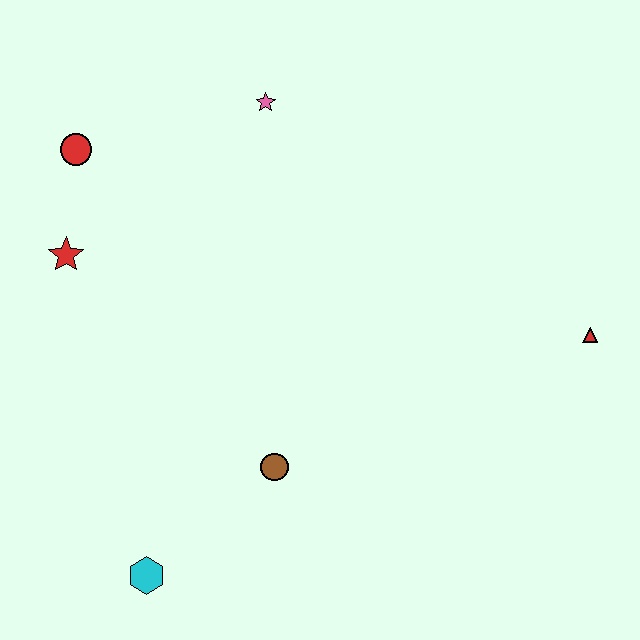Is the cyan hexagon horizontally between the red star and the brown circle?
Yes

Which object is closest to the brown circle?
The cyan hexagon is closest to the brown circle.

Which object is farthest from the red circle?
The red triangle is farthest from the red circle.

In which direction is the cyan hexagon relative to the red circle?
The cyan hexagon is below the red circle.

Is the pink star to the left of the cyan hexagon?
No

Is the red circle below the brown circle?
No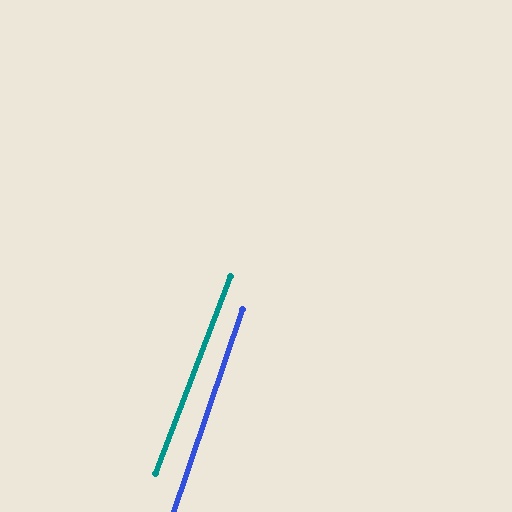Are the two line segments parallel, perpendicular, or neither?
Parallel — their directions differ by only 2.0°.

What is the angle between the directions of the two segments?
Approximately 2 degrees.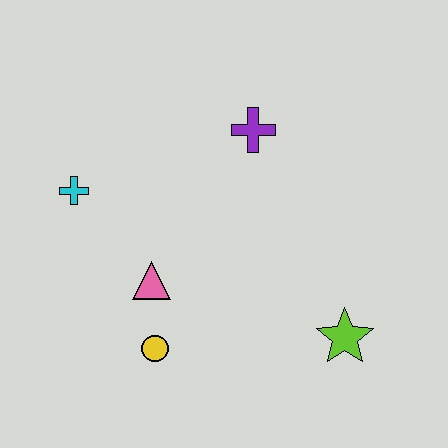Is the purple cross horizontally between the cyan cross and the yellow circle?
No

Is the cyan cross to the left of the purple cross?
Yes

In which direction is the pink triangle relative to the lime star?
The pink triangle is to the left of the lime star.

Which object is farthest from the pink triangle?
The lime star is farthest from the pink triangle.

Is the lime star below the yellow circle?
No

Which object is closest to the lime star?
The yellow circle is closest to the lime star.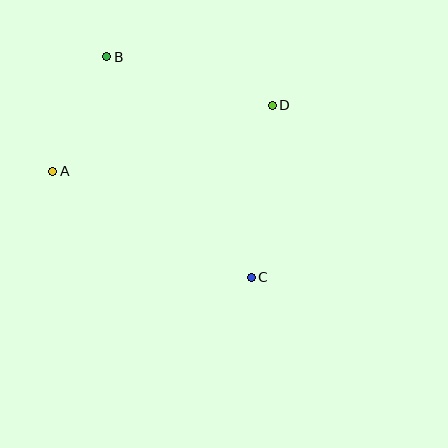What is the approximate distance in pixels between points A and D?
The distance between A and D is approximately 229 pixels.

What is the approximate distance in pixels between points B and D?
The distance between B and D is approximately 172 pixels.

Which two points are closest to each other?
Points A and B are closest to each other.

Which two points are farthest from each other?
Points B and C are farthest from each other.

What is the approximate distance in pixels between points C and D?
The distance between C and D is approximately 173 pixels.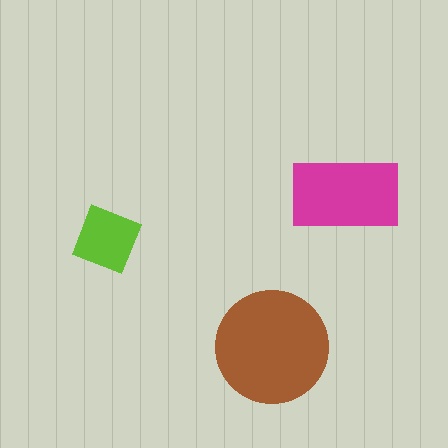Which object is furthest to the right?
The magenta rectangle is rightmost.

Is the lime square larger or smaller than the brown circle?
Smaller.